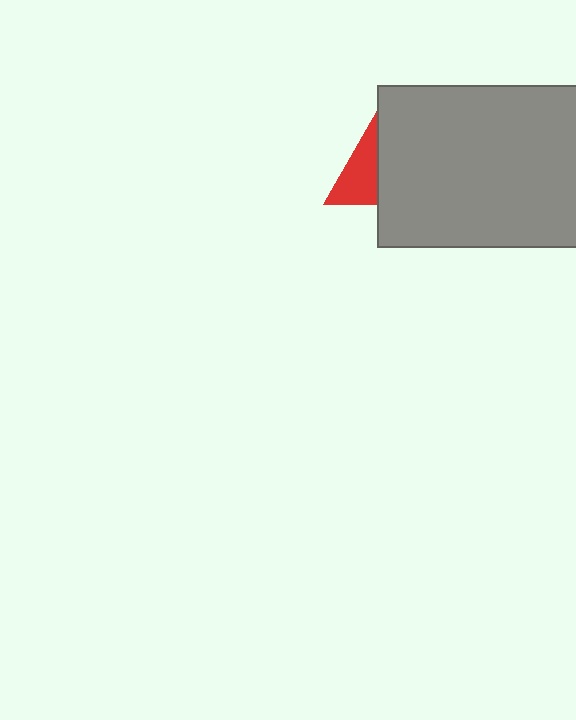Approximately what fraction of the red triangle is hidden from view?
Roughly 67% of the red triangle is hidden behind the gray rectangle.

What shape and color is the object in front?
The object in front is a gray rectangle.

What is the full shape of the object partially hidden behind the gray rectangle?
The partially hidden object is a red triangle.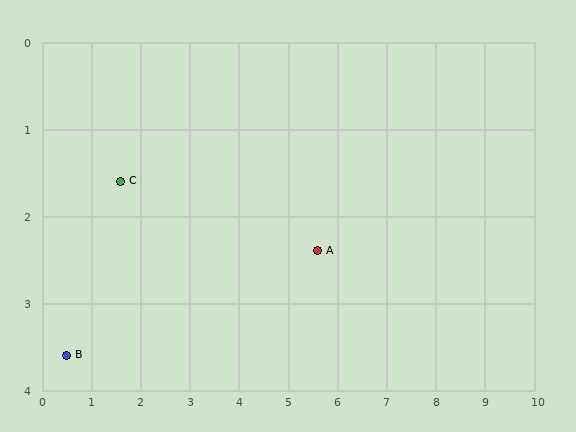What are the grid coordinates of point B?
Point B is at approximately (0.5, 3.6).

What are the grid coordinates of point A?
Point A is at approximately (5.6, 2.4).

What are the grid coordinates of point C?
Point C is at approximately (1.6, 1.6).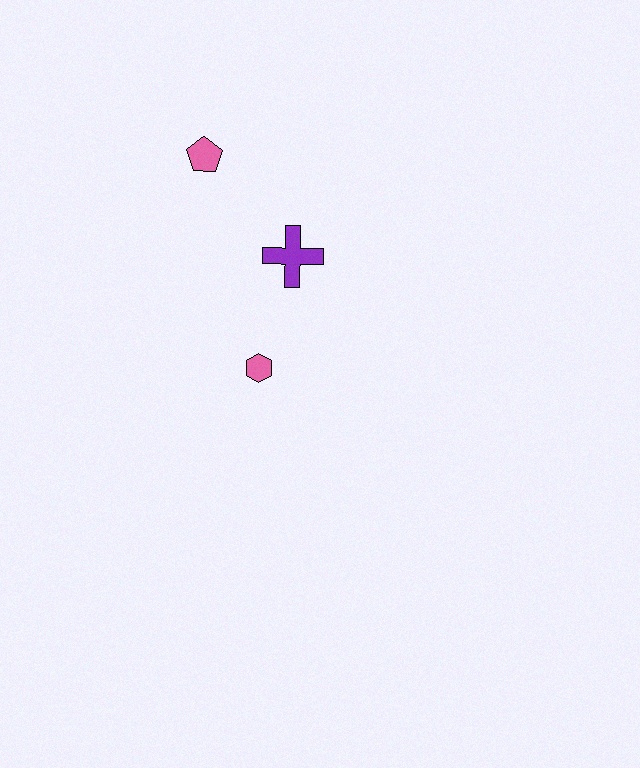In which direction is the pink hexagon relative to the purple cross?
The pink hexagon is below the purple cross.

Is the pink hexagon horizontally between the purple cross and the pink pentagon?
Yes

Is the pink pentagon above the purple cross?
Yes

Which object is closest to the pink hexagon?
The purple cross is closest to the pink hexagon.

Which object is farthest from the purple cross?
The pink pentagon is farthest from the purple cross.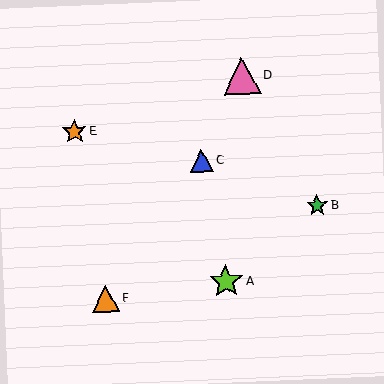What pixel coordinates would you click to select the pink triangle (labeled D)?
Click at (242, 76) to select the pink triangle D.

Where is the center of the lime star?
The center of the lime star is at (226, 281).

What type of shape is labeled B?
Shape B is a green star.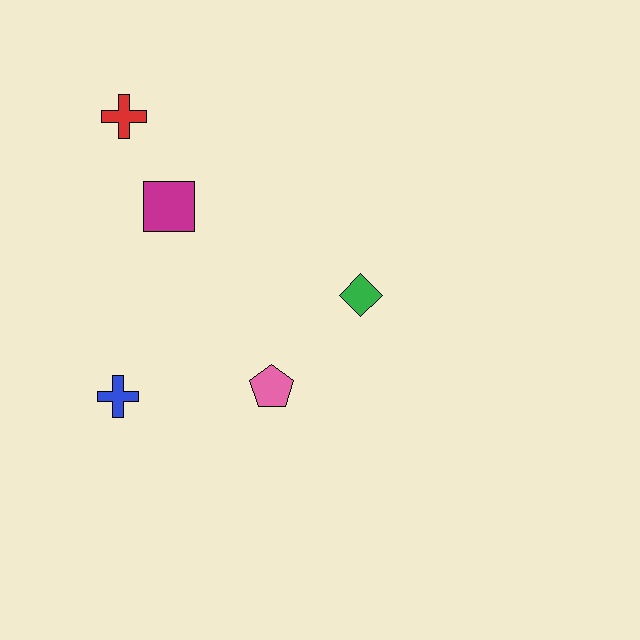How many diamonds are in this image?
There is 1 diamond.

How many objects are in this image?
There are 5 objects.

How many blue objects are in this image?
There is 1 blue object.